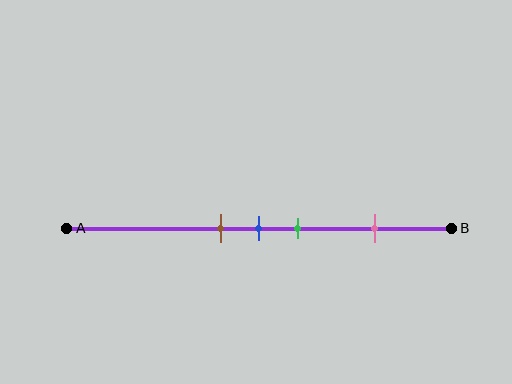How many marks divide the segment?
There are 4 marks dividing the segment.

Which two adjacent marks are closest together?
The brown and blue marks are the closest adjacent pair.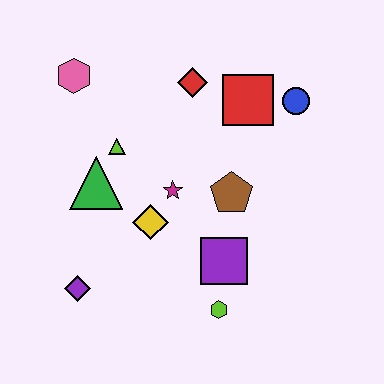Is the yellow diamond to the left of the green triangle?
No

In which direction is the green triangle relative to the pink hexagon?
The green triangle is below the pink hexagon.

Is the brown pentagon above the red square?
No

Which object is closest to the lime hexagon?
The purple square is closest to the lime hexagon.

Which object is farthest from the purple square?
The pink hexagon is farthest from the purple square.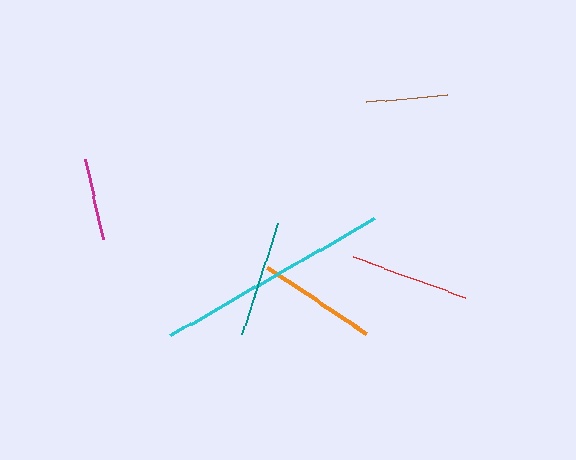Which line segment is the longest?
The cyan line is the longest at approximately 235 pixels.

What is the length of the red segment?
The red segment is approximately 119 pixels long.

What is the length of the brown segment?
The brown segment is approximately 82 pixels long.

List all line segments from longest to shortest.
From longest to shortest: cyan, orange, red, teal, magenta, brown.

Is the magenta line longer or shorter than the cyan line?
The cyan line is longer than the magenta line.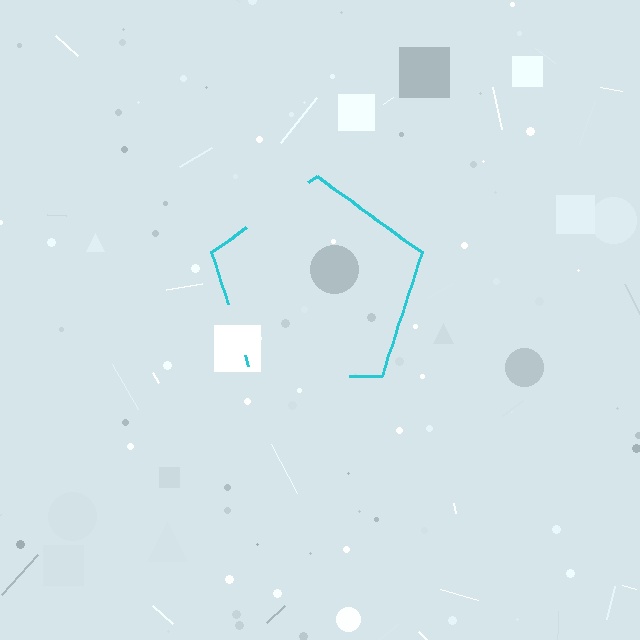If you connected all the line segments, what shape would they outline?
They would outline a pentagon.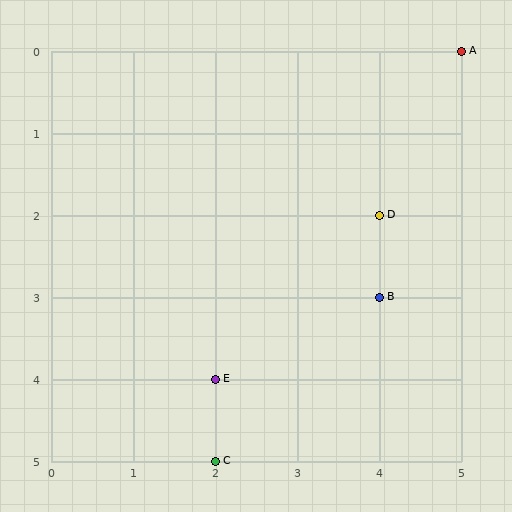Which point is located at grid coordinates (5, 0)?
Point A is at (5, 0).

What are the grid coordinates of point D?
Point D is at grid coordinates (4, 2).